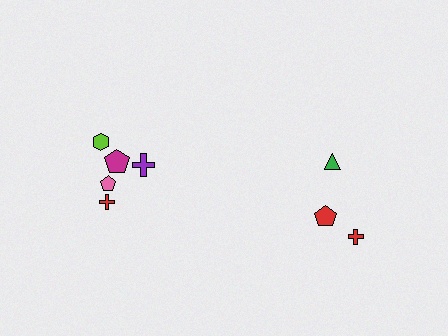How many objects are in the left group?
There are 5 objects.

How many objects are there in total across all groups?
There are 8 objects.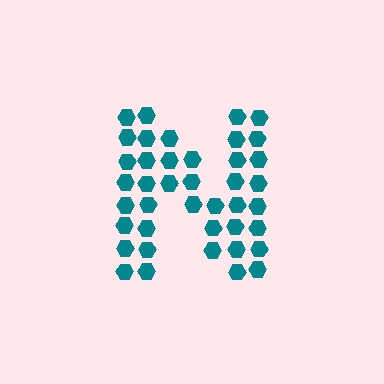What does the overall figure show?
The overall figure shows the letter N.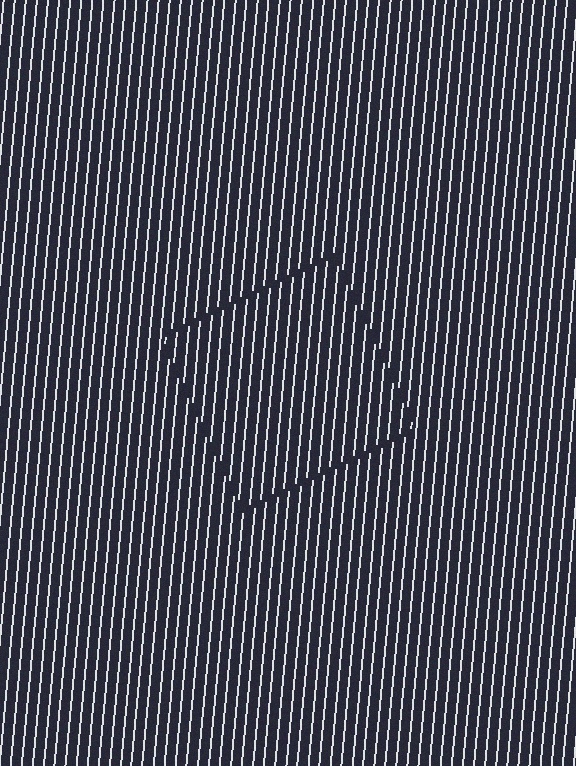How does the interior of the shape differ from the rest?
The interior of the shape contains the same grating, shifted by half a period — the contour is defined by the phase discontinuity where line-ends from the inner and outer gratings abut.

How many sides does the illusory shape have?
4 sides — the line-ends trace a square.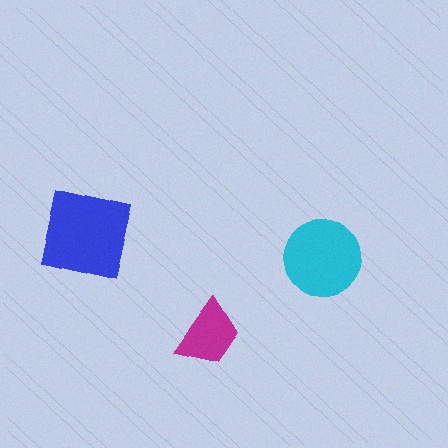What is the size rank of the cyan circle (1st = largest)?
2nd.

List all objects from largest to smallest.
The blue square, the cyan circle, the magenta trapezoid.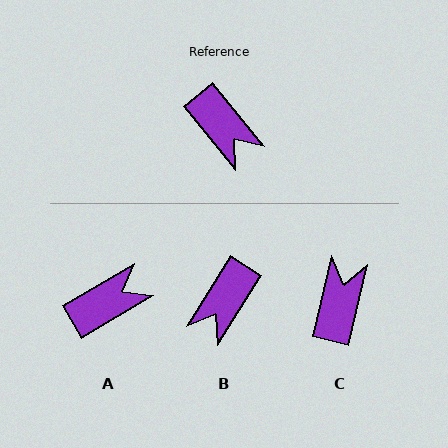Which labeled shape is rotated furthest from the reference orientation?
C, about 128 degrees away.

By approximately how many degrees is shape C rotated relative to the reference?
Approximately 128 degrees counter-clockwise.